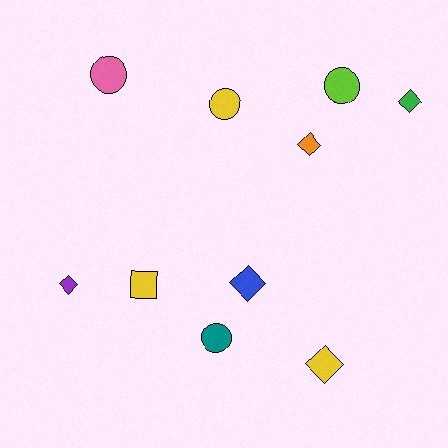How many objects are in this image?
There are 10 objects.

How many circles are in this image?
There are 4 circles.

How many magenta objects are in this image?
There are no magenta objects.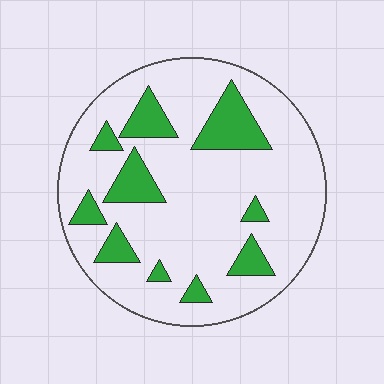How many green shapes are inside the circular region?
10.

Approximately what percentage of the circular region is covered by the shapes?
Approximately 20%.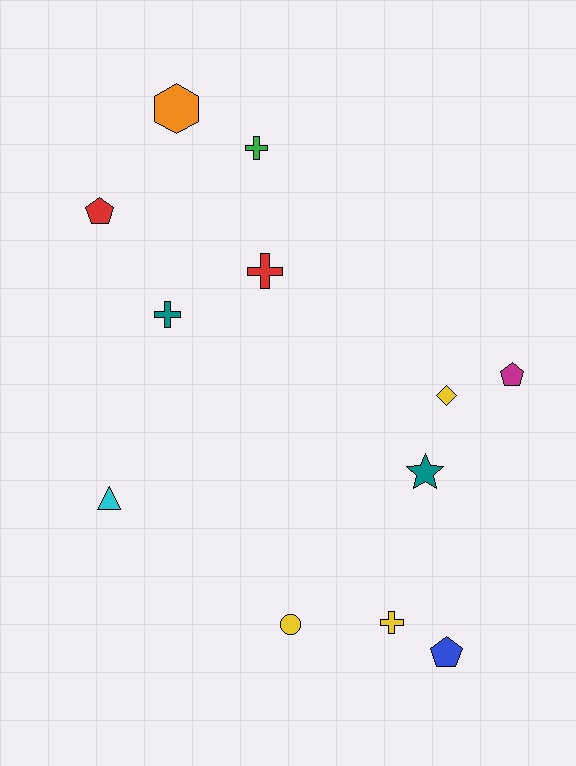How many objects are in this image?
There are 12 objects.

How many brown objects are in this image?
There are no brown objects.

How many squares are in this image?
There are no squares.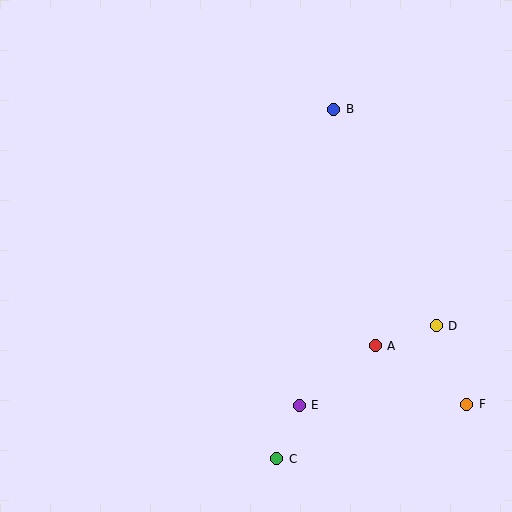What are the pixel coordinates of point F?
Point F is at (467, 404).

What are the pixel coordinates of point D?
Point D is at (436, 326).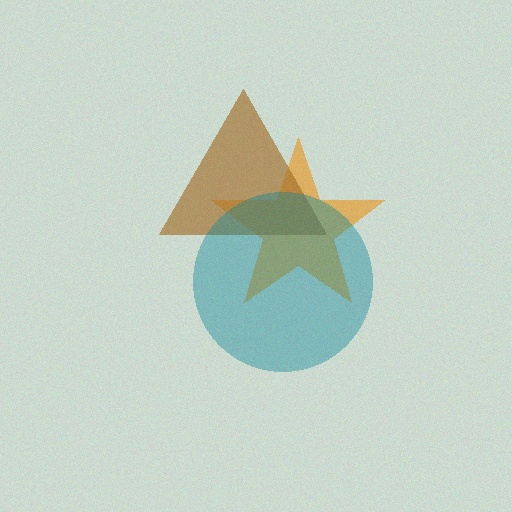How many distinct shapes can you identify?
There are 3 distinct shapes: an orange star, a brown triangle, a teal circle.